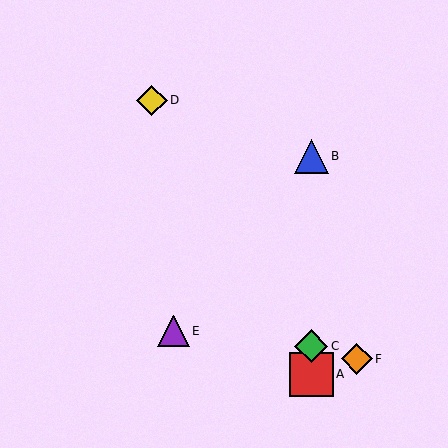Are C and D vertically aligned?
No, C is at x≈311 and D is at x≈152.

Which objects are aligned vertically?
Objects A, B, C are aligned vertically.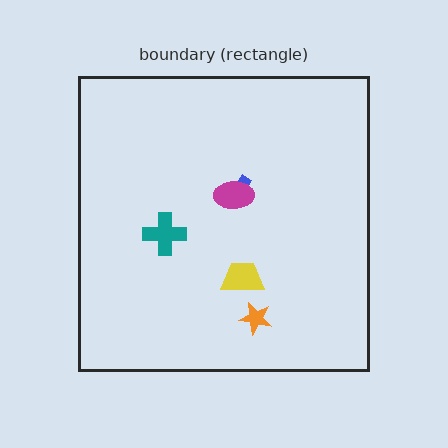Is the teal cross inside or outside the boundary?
Inside.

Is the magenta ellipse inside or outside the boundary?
Inside.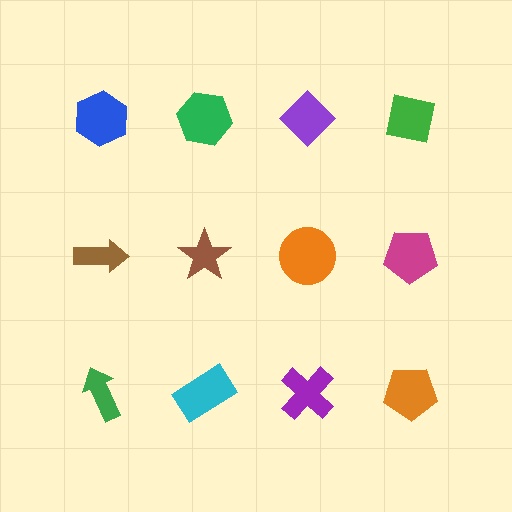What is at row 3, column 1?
A green arrow.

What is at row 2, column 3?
An orange circle.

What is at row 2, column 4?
A magenta pentagon.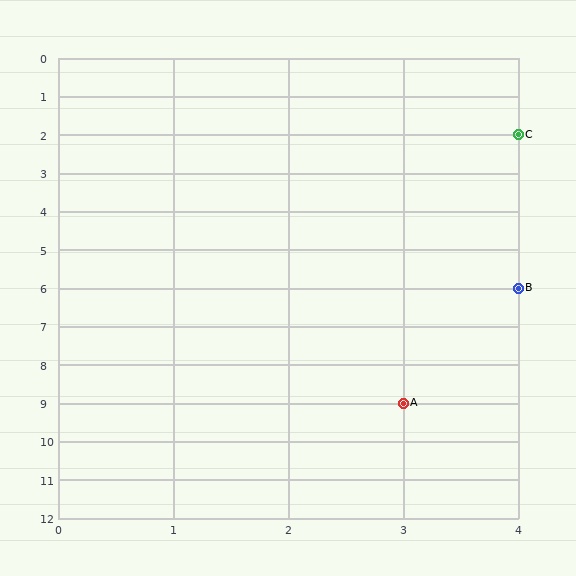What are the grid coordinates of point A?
Point A is at grid coordinates (3, 9).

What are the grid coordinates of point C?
Point C is at grid coordinates (4, 2).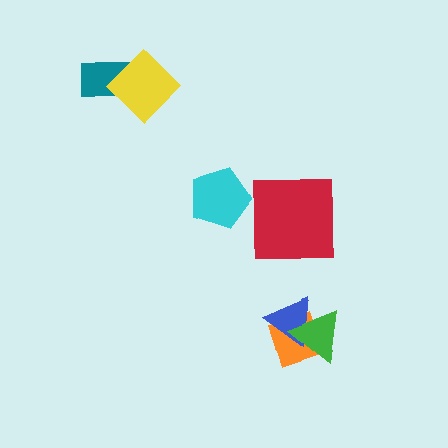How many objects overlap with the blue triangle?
2 objects overlap with the blue triangle.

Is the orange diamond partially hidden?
Yes, it is partially covered by another shape.